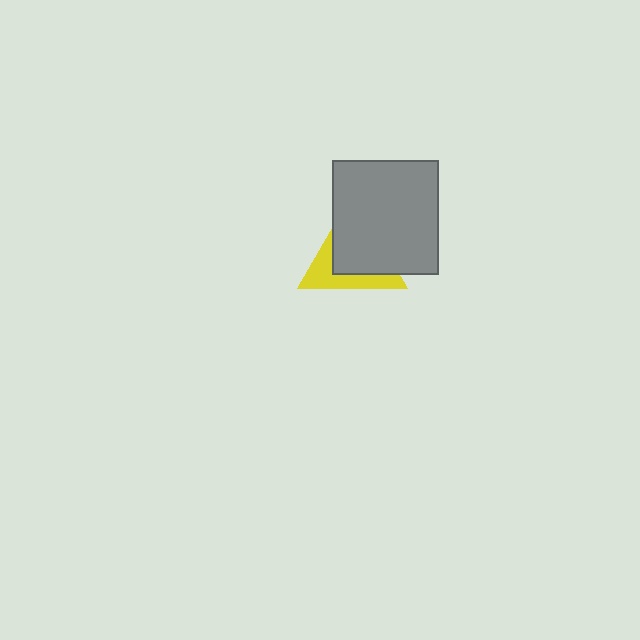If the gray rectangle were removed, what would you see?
You would see the complete yellow triangle.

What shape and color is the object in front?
The object in front is a gray rectangle.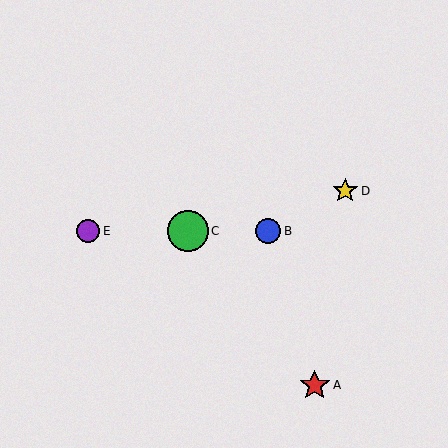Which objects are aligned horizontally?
Objects B, C, E are aligned horizontally.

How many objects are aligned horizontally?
3 objects (B, C, E) are aligned horizontally.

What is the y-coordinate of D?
Object D is at y≈191.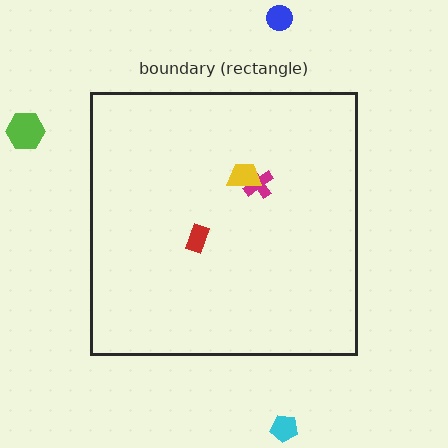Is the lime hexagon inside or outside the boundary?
Outside.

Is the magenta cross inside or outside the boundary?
Inside.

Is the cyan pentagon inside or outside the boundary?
Outside.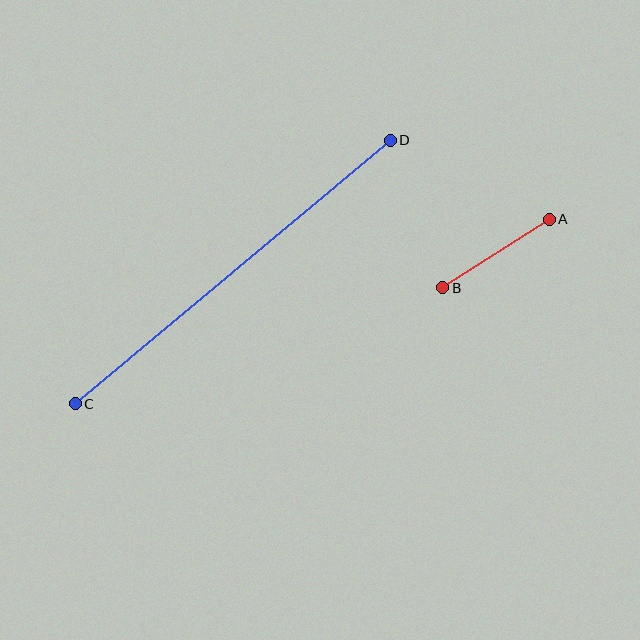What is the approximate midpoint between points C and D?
The midpoint is at approximately (233, 272) pixels.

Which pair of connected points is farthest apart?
Points C and D are farthest apart.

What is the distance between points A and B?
The distance is approximately 127 pixels.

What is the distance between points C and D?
The distance is approximately 410 pixels.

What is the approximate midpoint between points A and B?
The midpoint is at approximately (496, 253) pixels.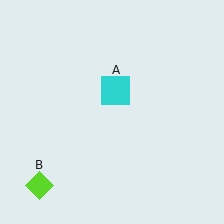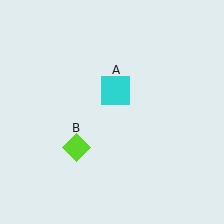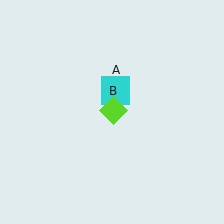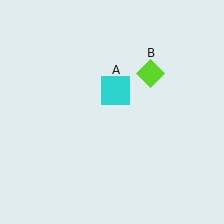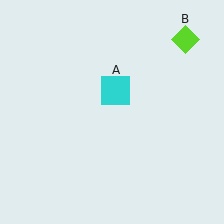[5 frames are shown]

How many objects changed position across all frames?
1 object changed position: lime diamond (object B).